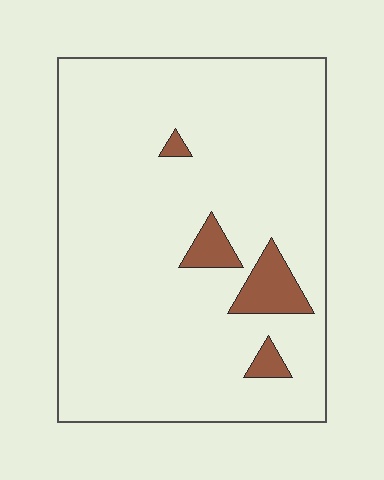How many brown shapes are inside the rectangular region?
4.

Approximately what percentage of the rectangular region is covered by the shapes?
Approximately 5%.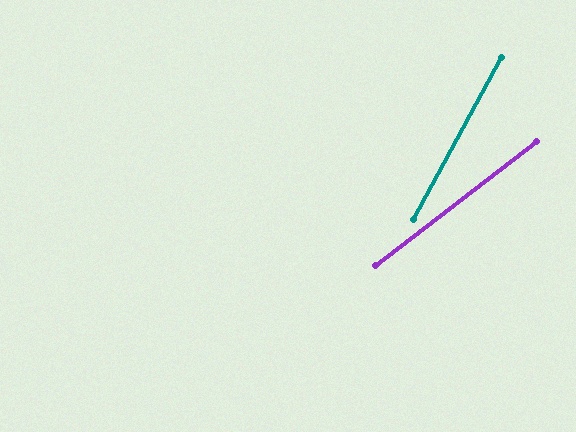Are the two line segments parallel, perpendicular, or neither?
Neither parallel nor perpendicular — they differ by about 24°.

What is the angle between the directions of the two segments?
Approximately 24 degrees.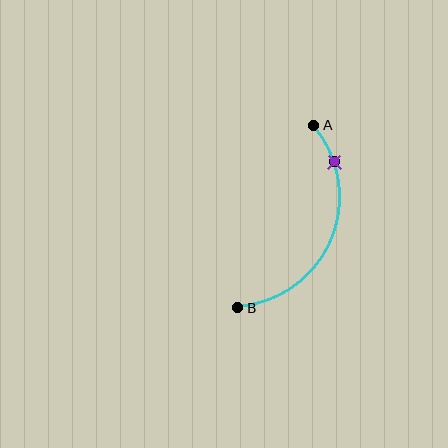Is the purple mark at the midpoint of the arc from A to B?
No. The purple mark lies on the arc but is closer to endpoint A. The arc midpoint would be at the point on the curve equidistant along the arc from both A and B.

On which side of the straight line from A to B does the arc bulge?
The arc bulges to the right of the straight line connecting A and B.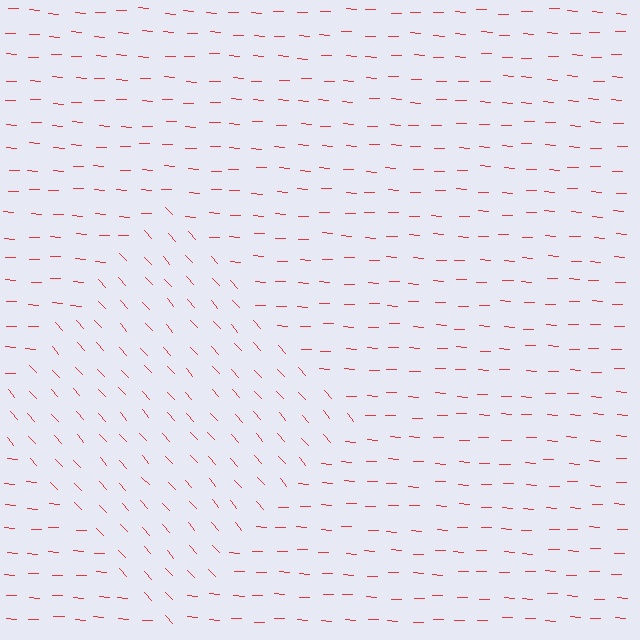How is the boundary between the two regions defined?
The boundary is defined purely by a change in line orientation (approximately 45 degrees difference). All lines are the same color and thickness.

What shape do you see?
I see a diamond.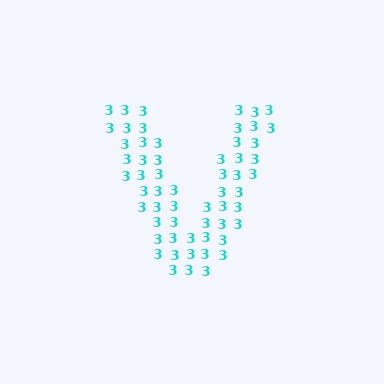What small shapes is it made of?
It is made of small digit 3's.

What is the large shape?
The large shape is the letter V.